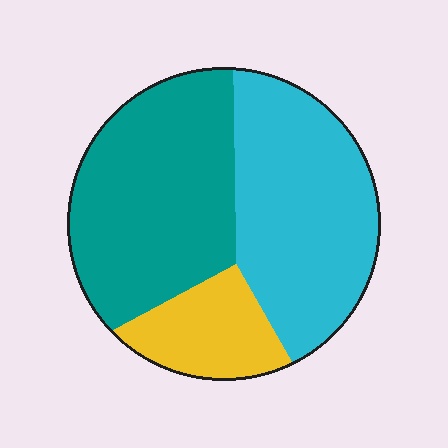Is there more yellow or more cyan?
Cyan.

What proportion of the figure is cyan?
Cyan takes up about two fifths (2/5) of the figure.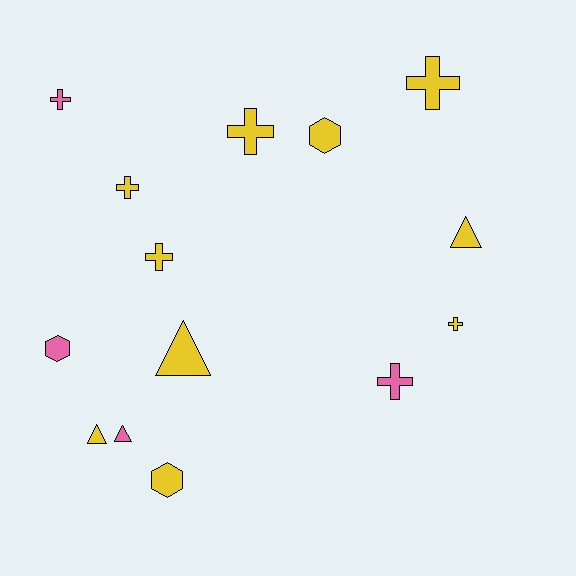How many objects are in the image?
There are 14 objects.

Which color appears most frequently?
Yellow, with 10 objects.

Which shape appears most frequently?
Cross, with 7 objects.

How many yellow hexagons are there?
There are 2 yellow hexagons.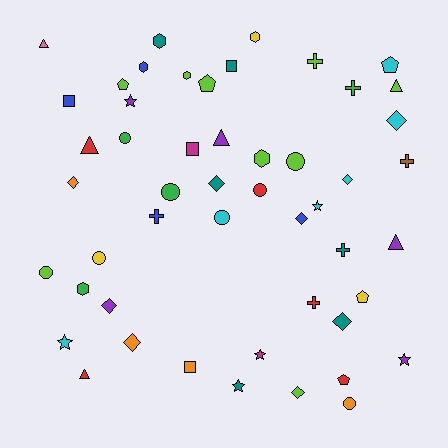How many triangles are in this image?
There are 6 triangles.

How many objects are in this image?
There are 50 objects.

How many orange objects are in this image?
There are 4 orange objects.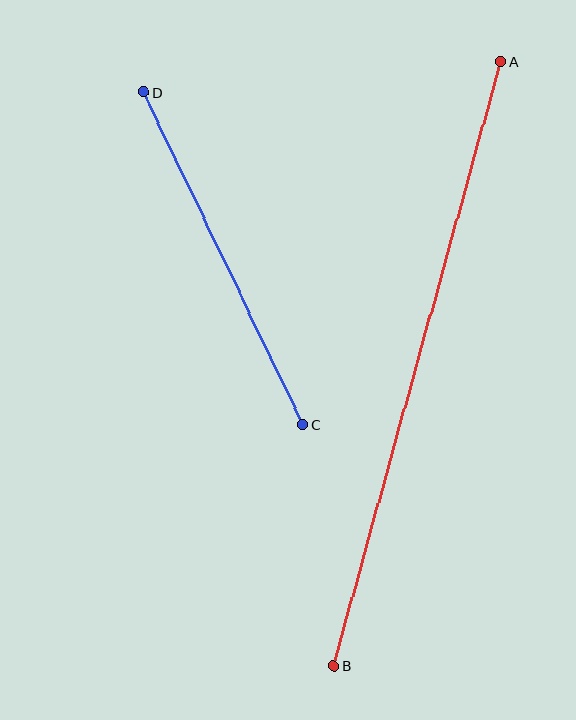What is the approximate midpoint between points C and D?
The midpoint is at approximately (223, 259) pixels.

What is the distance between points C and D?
The distance is approximately 369 pixels.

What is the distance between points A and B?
The distance is approximately 627 pixels.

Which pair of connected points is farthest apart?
Points A and B are farthest apart.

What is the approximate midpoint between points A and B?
The midpoint is at approximately (417, 364) pixels.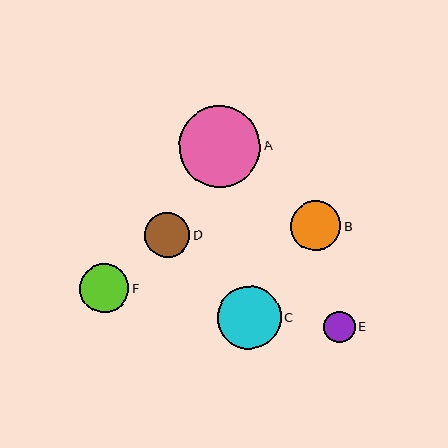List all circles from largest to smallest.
From largest to smallest: A, C, B, F, D, E.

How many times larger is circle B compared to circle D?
Circle B is approximately 1.1 times the size of circle D.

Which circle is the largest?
Circle A is the largest with a size of approximately 81 pixels.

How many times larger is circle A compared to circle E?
Circle A is approximately 2.6 times the size of circle E.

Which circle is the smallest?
Circle E is the smallest with a size of approximately 31 pixels.